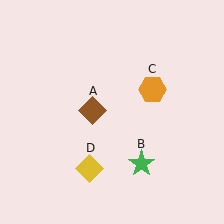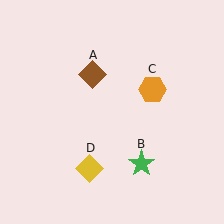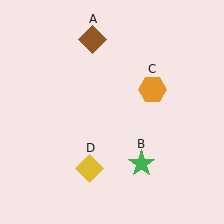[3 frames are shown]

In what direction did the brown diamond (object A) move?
The brown diamond (object A) moved up.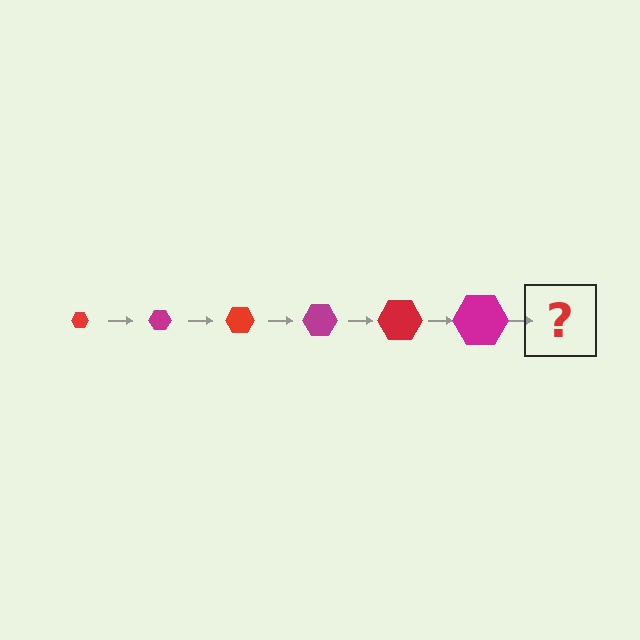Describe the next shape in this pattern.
It should be a red hexagon, larger than the previous one.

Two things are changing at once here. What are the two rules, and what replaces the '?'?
The two rules are that the hexagon grows larger each step and the color cycles through red and magenta. The '?' should be a red hexagon, larger than the previous one.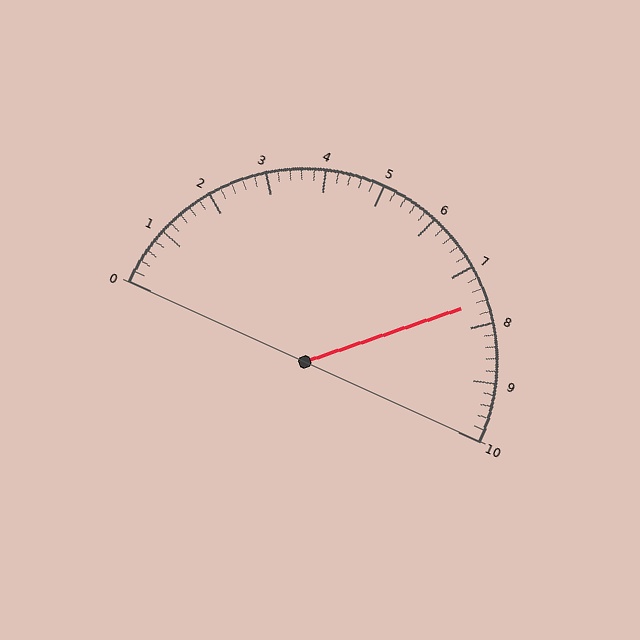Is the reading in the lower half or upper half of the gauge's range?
The reading is in the upper half of the range (0 to 10).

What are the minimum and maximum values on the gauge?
The gauge ranges from 0 to 10.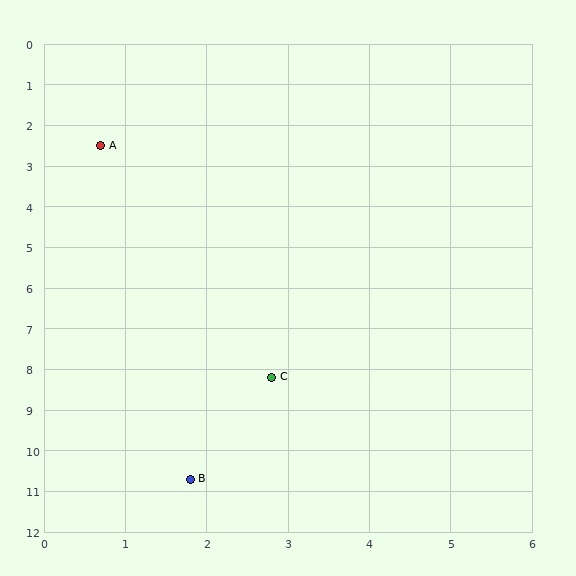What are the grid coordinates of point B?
Point B is at approximately (1.8, 10.7).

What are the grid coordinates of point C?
Point C is at approximately (2.8, 8.2).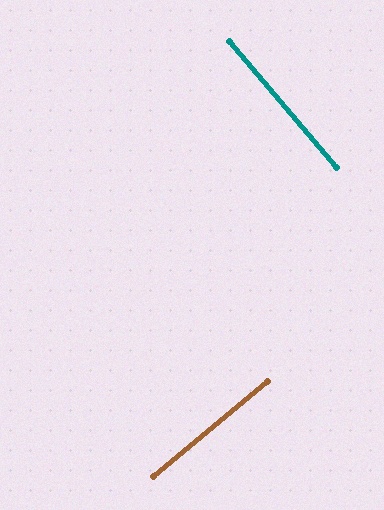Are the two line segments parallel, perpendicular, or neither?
Perpendicular — they meet at approximately 89°.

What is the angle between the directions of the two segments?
Approximately 89 degrees.